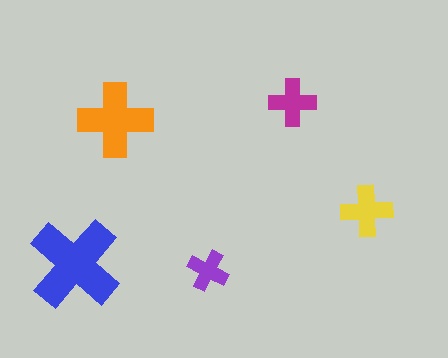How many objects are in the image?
There are 5 objects in the image.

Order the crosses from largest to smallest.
the blue one, the orange one, the yellow one, the magenta one, the purple one.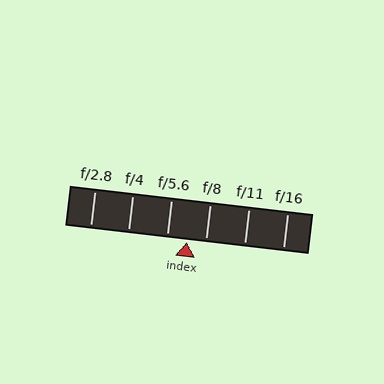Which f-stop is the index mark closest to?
The index mark is closest to f/8.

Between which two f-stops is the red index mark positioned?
The index mark is between f/5.6 and f/8.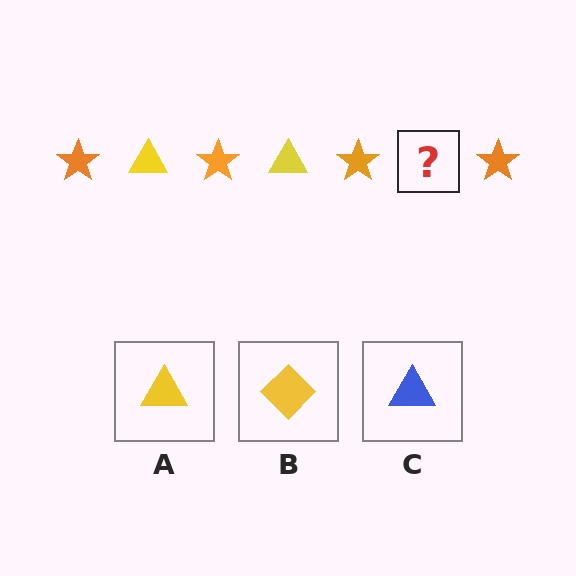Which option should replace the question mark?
Option A.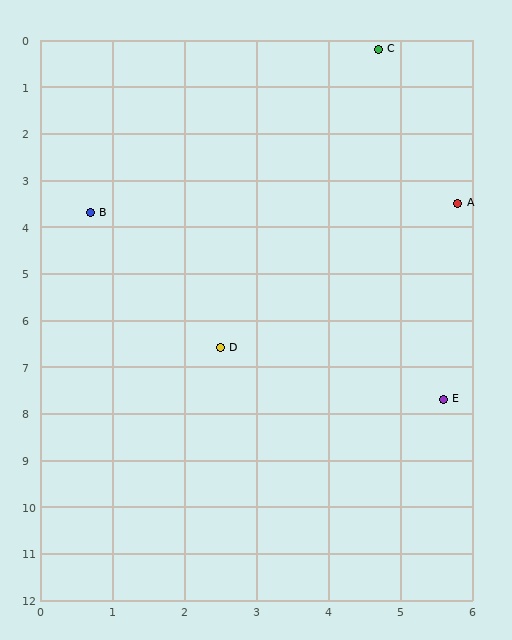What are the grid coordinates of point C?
Point C is at approximately (4.7, 0.2).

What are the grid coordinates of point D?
Point D is at approximately (2.5, 6.6).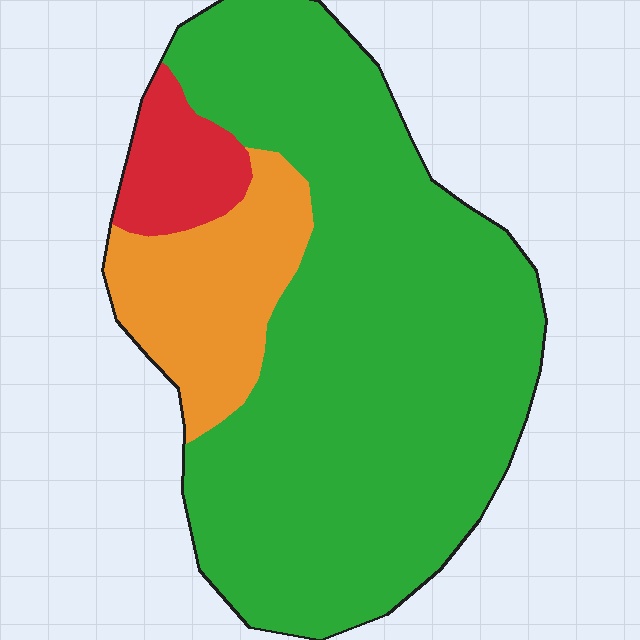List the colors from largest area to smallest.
From largest to smallest: green, orange, red.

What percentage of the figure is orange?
Orange covers 17% of the figure.